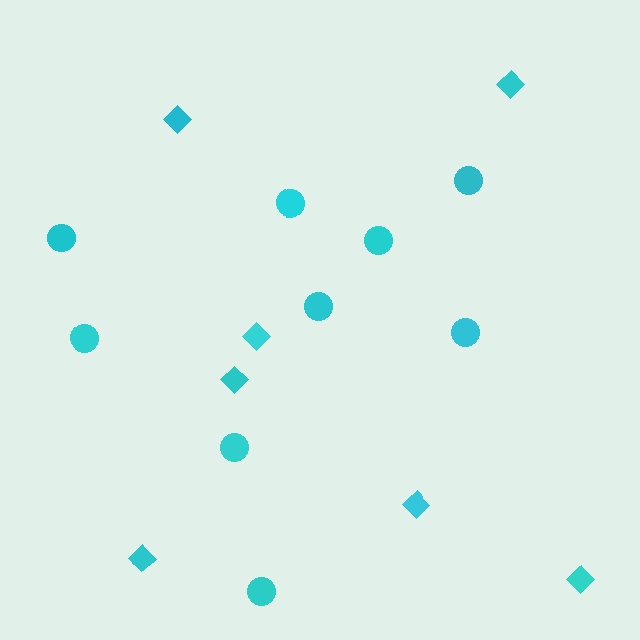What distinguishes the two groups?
There are 2 groups: one group of circles (9) and one group of diamonds (7).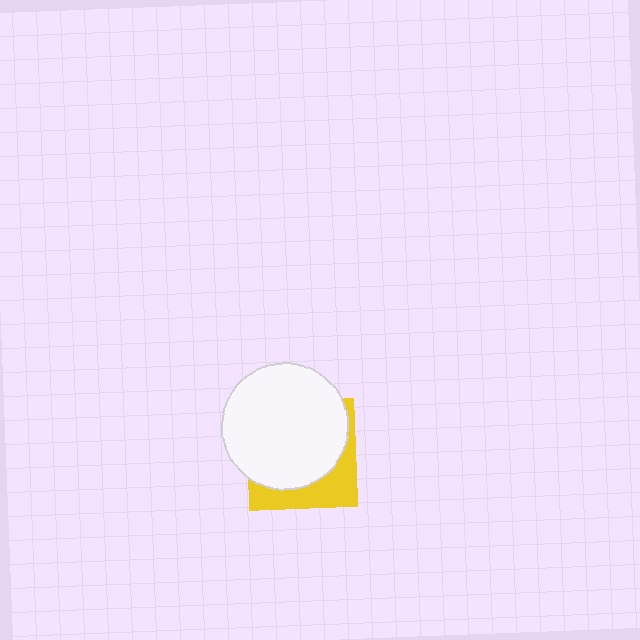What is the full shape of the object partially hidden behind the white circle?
The partially hidden object is a yellow square.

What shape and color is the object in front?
The object in front is a white circle.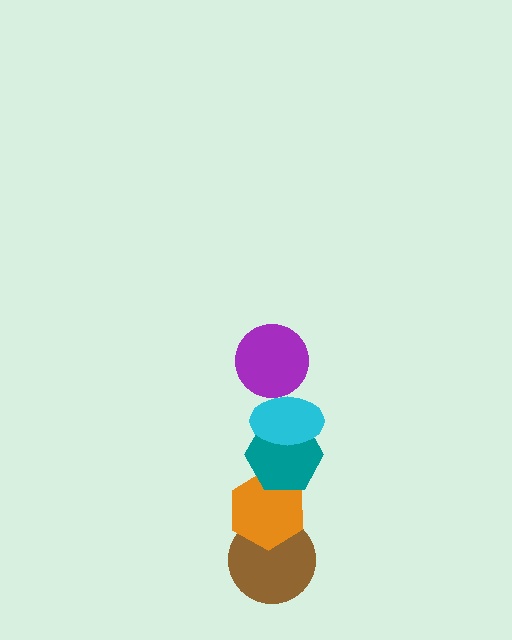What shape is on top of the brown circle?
The orange hexagon is on top of the brown circle.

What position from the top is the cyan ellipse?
The cyan ellipse is 2nd from the top.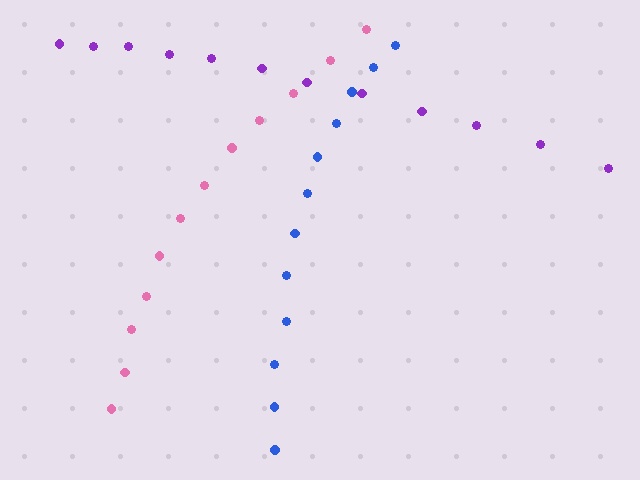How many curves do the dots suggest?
There are 3 distinct paths.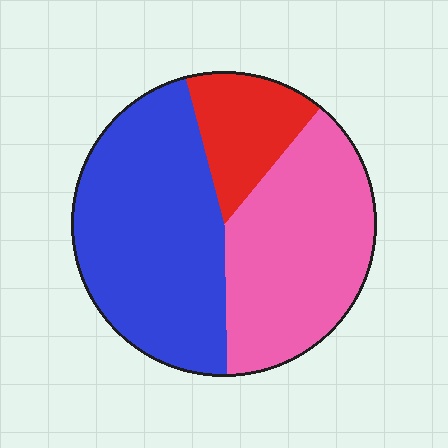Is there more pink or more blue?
Blue.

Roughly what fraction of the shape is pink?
Pink takes up about three eighths (3/8) of the shape.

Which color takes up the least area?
Red, at roughly 15%.